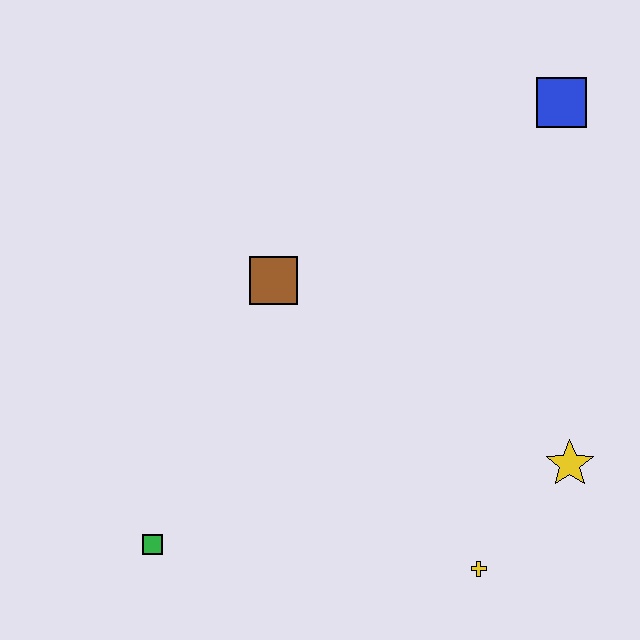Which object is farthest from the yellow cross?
The blue square is farthest from the yellow cross.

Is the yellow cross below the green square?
Yes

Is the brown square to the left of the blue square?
Yes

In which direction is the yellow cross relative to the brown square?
The yellow cross is below the brown square.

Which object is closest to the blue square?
The brown square is closest to the blue square.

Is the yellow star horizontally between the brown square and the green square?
No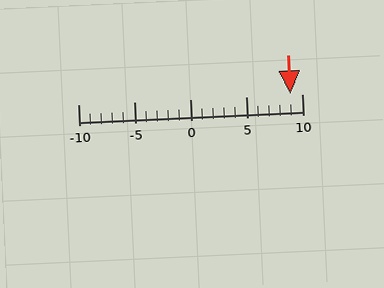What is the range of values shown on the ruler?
The ruler shows values from -10 to 10.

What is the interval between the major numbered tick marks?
The major tick marks are spaced 5 units apart.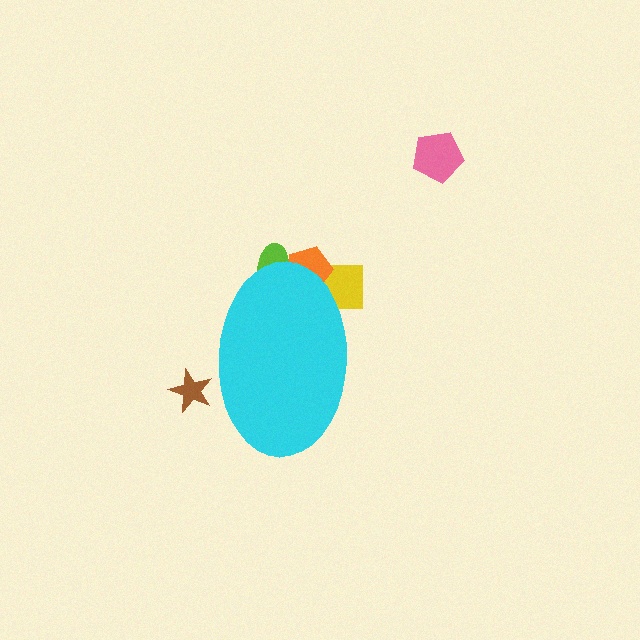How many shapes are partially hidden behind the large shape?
4 shapes are partially hidden.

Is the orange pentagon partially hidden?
Yes, the orange pentagon is partially hidden behind the cyan ellipse.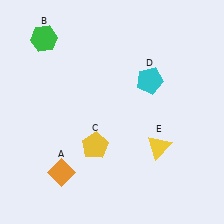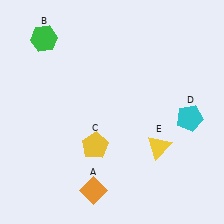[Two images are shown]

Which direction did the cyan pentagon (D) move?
The cyan pentagon (D) moved right.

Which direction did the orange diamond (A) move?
The orange diamond (A) moved right.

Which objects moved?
The objects that moved are: the orange diamond (A), the cyan pentagon (D).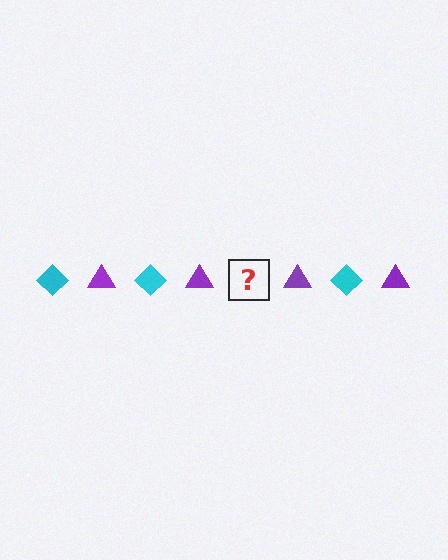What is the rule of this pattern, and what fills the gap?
The rule is that the pattern alternates between cyan diamond and purple triangle. The gap should be filled with a cyan diamond.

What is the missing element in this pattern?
The missing element is a cyan diamond.